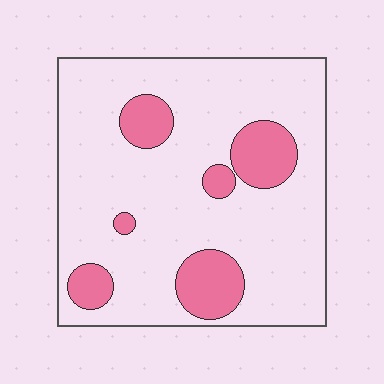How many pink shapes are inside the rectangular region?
6.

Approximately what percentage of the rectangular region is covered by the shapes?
Approximately 20%.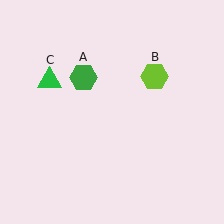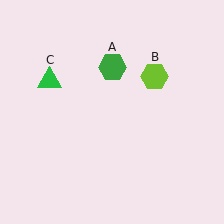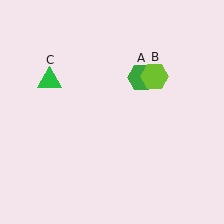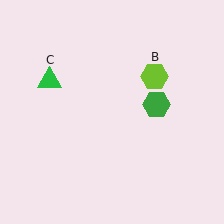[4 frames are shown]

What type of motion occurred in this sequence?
The green hexagon (object A) rotated clockwise around the center of the scene.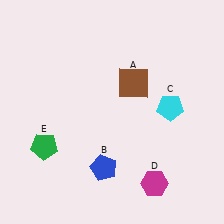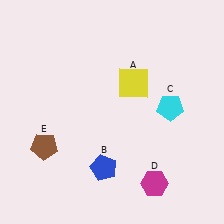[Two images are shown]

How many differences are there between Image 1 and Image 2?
There are 2 differences between the two images.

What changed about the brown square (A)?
In Image 1, A is brown. In Image 2, it changed to yellow.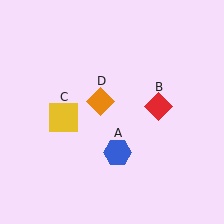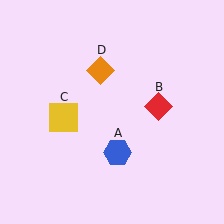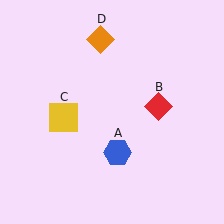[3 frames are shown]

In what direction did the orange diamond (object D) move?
The orange diamond (object D) moved up.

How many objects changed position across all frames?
1 object changed position: orange diamond (object D).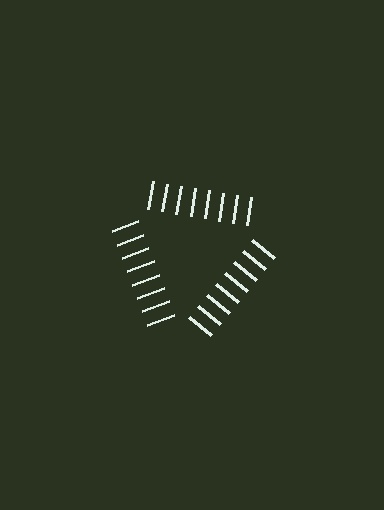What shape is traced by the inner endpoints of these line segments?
An illusory triangle — the line segments terminate on its edges but no continuous stroke is drawn.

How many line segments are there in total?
24 — 8 along each of the 3 edges.